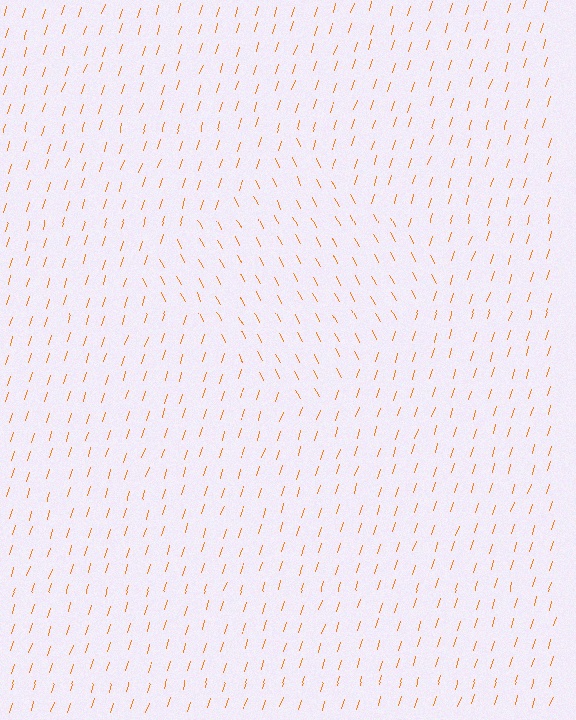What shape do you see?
I see a diamond.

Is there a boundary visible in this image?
Yes, there is a texture boundary formed by a change in line orientation.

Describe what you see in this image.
The image is filled with small orange line segments. A diamond region in the image has lines oriented differently from the surrounding lines, creating a visible texture boundary.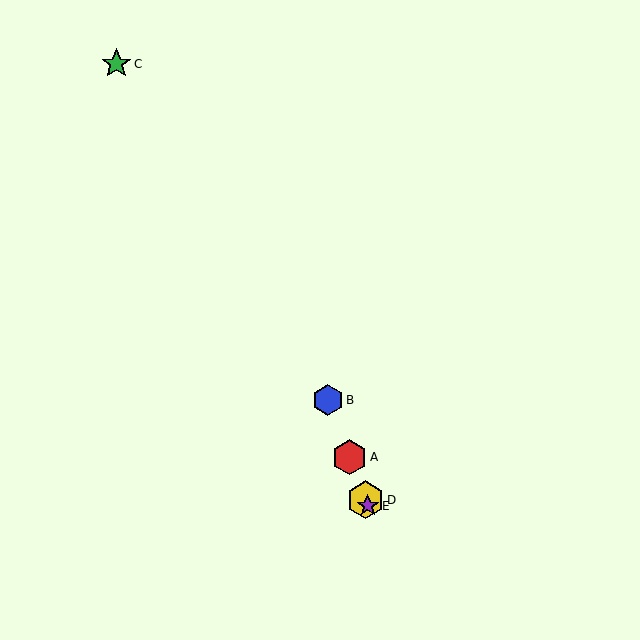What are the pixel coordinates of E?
Object E is at (368, 506).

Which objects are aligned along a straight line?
Objects A, B, D, E are aligned along a straight line.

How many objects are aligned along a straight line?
4 objects (A, B, D, E) are aligned along a straight line.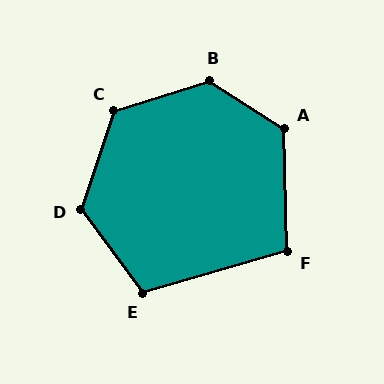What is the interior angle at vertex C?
Approximately 126 degrees (obtuse).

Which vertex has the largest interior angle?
B, at approximately 130 degrees.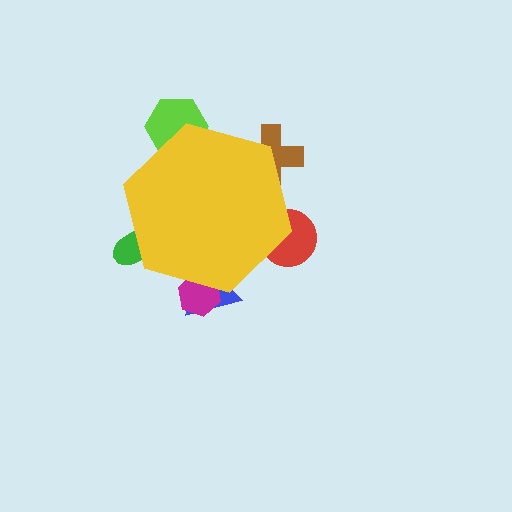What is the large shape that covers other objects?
A yellow hexagon.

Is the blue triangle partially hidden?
Yes, the blue triangle is partially hidden behind the yellow hexagon.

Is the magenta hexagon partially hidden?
Yes, the magenta hexagon is partially hidden behind the yellow hexagon.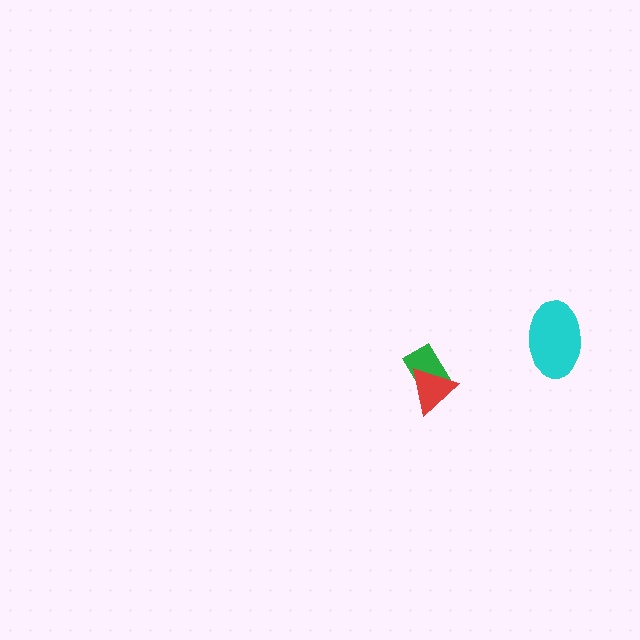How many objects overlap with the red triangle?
1 object overlaps with the red triangle.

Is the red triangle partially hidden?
No, no other shape covers it.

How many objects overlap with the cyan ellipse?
0 objects overlap with the cyan ellipse.